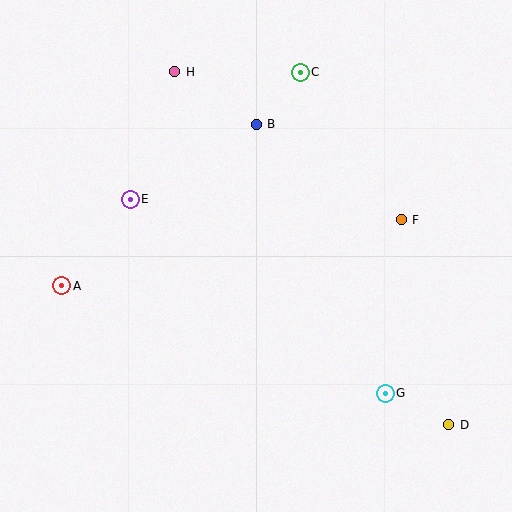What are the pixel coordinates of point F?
Point F is at (401, 220).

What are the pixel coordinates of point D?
Point D is at (449, 425).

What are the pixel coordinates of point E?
Point E is at (130, 199).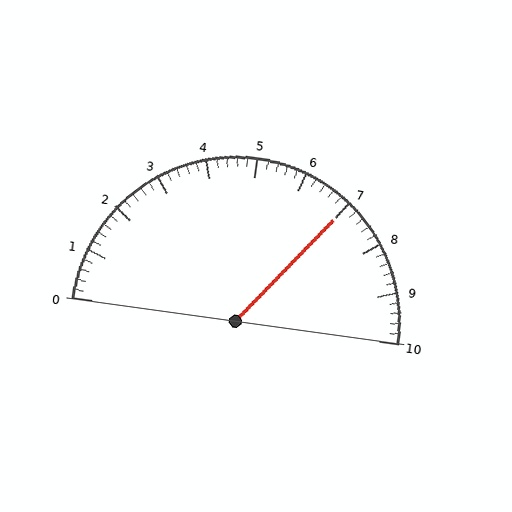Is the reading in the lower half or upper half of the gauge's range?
The reading is in the upper half of the range (0 to 10).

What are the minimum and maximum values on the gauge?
The gauge ranges from 0 to 10.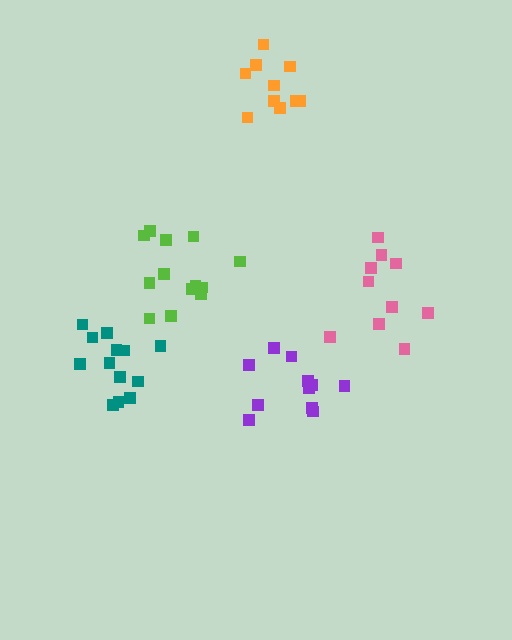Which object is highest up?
The orange cluster is topmost.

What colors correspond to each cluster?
The clusters are colored: purple, orange, lime, teal, pink.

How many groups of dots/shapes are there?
There are 5 groups.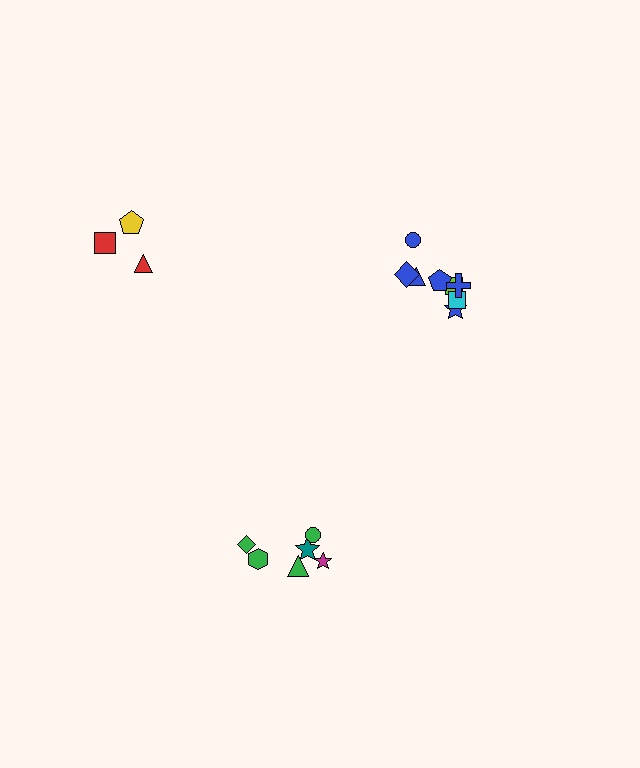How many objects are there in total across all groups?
There are 17 objects.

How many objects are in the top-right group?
There are 8 objects.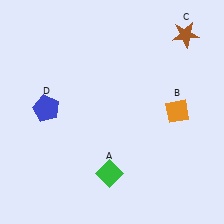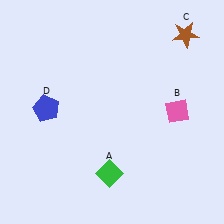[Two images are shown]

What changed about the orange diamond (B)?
In Image 1, B is orange. In Image 2, it changed to pink.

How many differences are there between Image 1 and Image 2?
There is 1 difference between the two images.